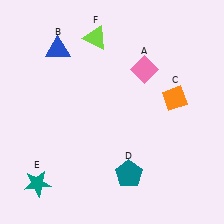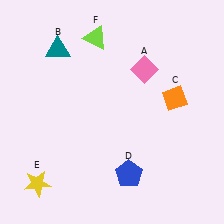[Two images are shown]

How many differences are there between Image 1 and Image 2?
There are 3 differences between the two images.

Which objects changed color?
B changed from blue to teal. D changed from teal to blue. E changed from teal to yellow.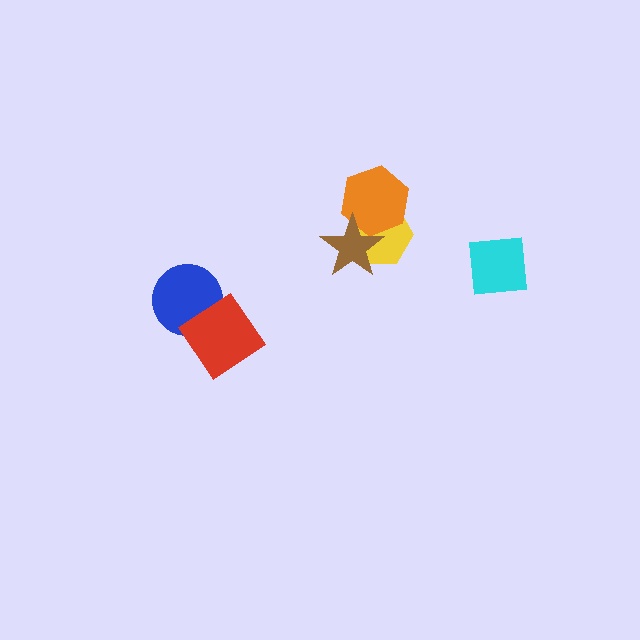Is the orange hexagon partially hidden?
Yes, it is partially covered by another shape.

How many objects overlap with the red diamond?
1 object overlaps with the red diamond.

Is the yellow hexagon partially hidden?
Yes, it is partially covered by another shape.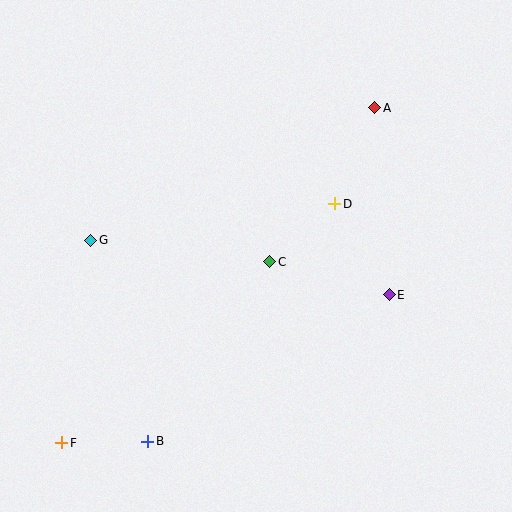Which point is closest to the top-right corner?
Point A is closest to the top-right corner.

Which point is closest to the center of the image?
Point C at (270, 262) is closest to the center.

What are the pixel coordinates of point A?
Point A is at (374, 108).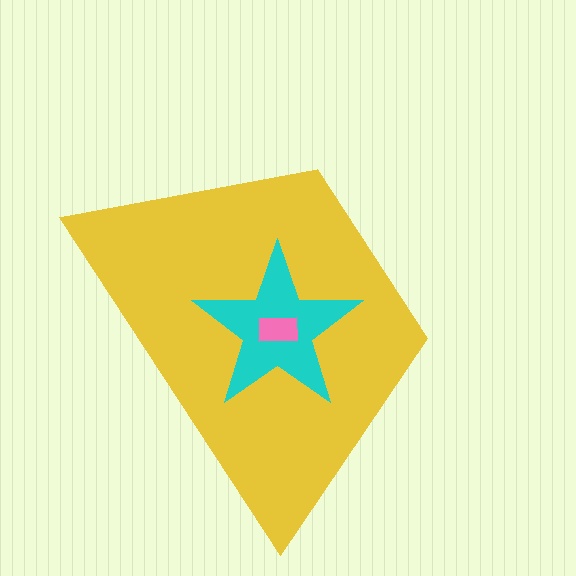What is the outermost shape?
The yellow trapezoid.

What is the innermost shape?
The pink rectangle.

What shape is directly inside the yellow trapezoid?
The cyan star.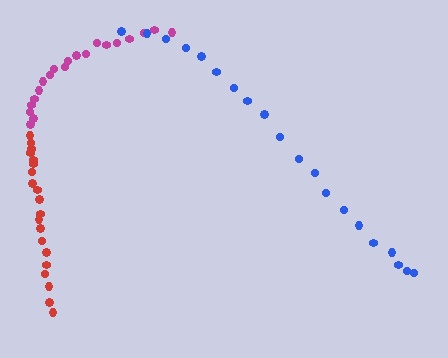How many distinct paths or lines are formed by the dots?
There are 3 distinct paths.